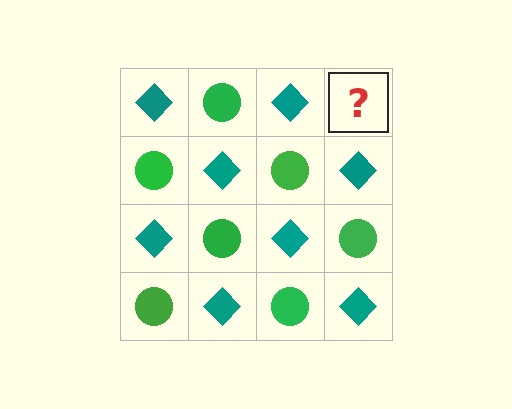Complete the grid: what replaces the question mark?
The question mark should be replaced with a green circle.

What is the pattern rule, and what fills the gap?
The rule is that it alternates teal diamond and green circle in a checkerboard pattern. The gap should be filled with a green circle.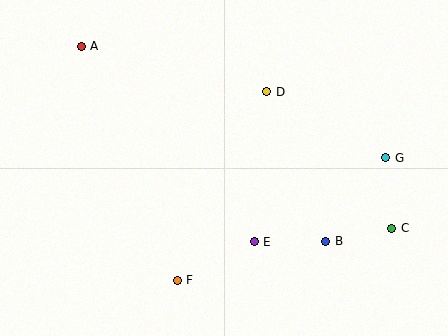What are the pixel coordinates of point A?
Point A is at (81, 46).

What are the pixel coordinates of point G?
Point G is at (386, 158).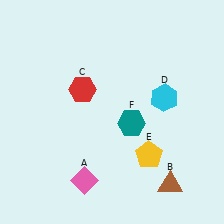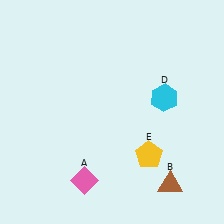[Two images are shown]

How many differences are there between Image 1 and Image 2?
There are 2 differences between the two images.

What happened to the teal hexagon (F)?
The teal hexagon (F) was removed in Image 2. It was in the bottom-right area of Image 1.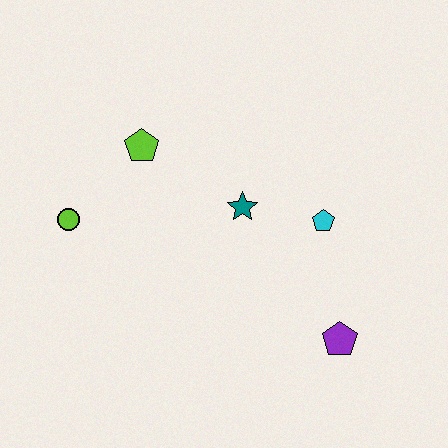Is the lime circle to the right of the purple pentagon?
No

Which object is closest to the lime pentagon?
The lime circle is closest to the lime pentagon.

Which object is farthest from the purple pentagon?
The lime circle is farthest from the purple pentagon.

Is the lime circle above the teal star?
No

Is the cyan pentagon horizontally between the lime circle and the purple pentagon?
Yes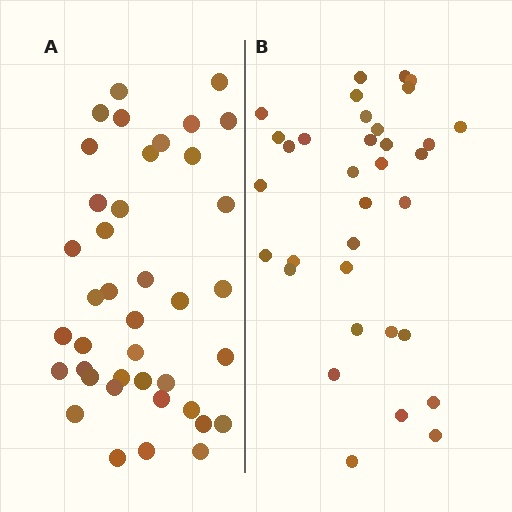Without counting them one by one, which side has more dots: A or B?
Region A (the left region) has more dots.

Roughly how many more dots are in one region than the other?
Region A has about 6 more dots than region B.